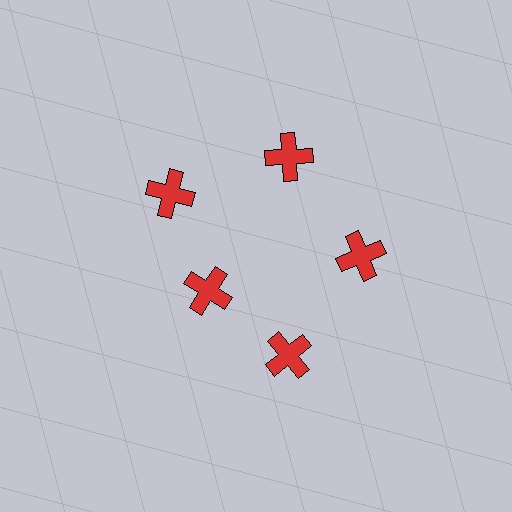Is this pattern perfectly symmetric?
No. The 5 red crosses are arranged in a ring, but one element near the 8 o'clock position is pulled inward toward the center, breaking the 5-fold rotational symmetry.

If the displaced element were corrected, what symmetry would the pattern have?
It would have 5-fold rotational symmetry — the pattern would map onto itself every 72 degrees.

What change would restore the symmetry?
The symmetry would be restored by moving it outward, back onto the ring so that all 5 crosses sit at equal angles and equal distance from the center.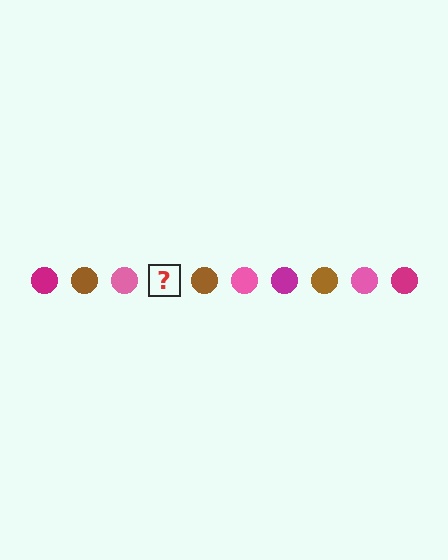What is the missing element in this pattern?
The missing element is a magenta circle.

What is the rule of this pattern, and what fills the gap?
The rule is that the pattern cycles through magenta, brown, pink circles. The gap should be filled with a magenta circle.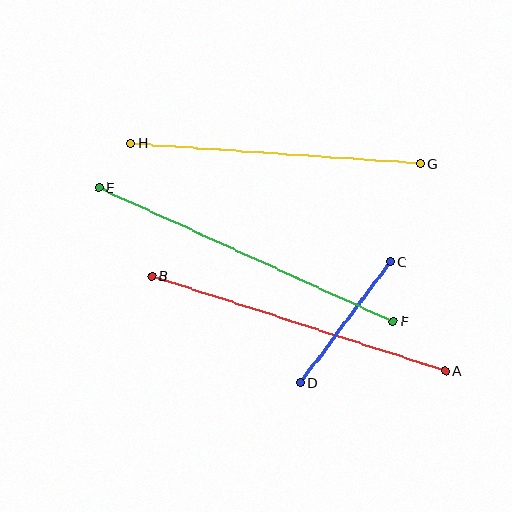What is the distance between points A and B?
The distance is approximately 309 pixels.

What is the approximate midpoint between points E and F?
The midpoint is at approximately (246, 255) pixels.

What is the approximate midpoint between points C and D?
The midpoint is at approximately (345, 322) pixels.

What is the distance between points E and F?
The distance is approximately 323 pixels.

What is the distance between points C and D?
The distance is approximately 151 pixels.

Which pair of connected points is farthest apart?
Points E and F are farthest apart.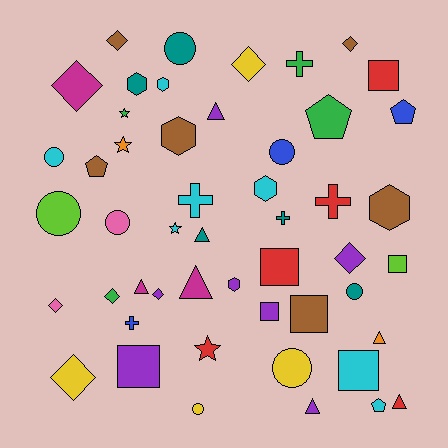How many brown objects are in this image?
There are 6 brown objects.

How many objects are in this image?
There are 50 objects.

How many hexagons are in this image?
There are 6 hexagons.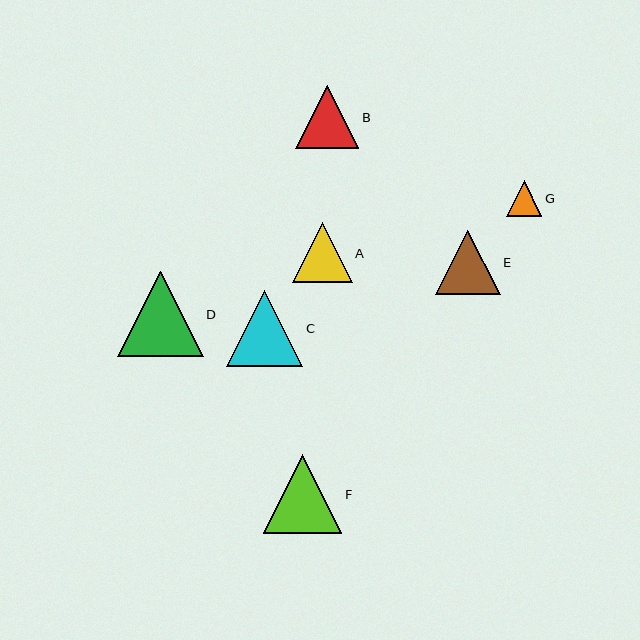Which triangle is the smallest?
Triangle G is the smallest with a size of approximately 35 pixels.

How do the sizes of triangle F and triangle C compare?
Triangle F and triangle C are approximately the same size.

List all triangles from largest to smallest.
From largest to smallest: D, F, C, E, B, A, G.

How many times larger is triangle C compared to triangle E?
Triangle C is approximately 1.2 times the size of triangle E.